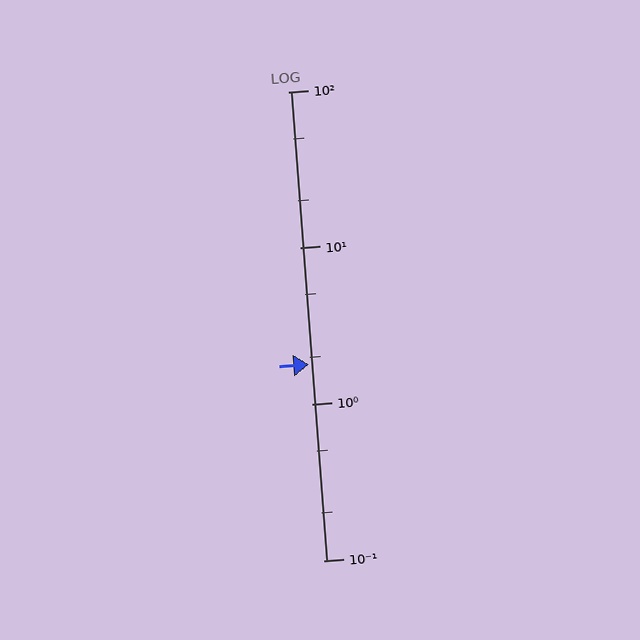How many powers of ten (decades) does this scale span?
The scale spans 3 decades, from 0.1 to 100.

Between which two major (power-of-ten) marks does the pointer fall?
The pointer is between 1 and 10.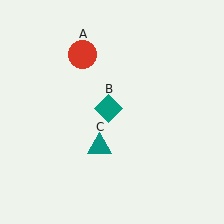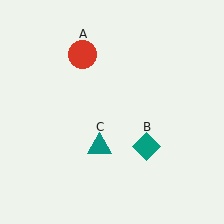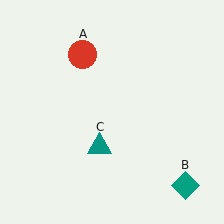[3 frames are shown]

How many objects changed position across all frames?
1 object changed position: teal diamond (object B).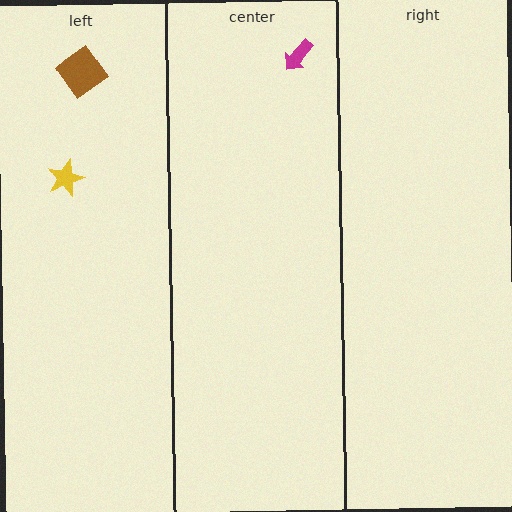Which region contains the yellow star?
The left region.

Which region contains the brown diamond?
The left region.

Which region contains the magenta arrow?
The center region.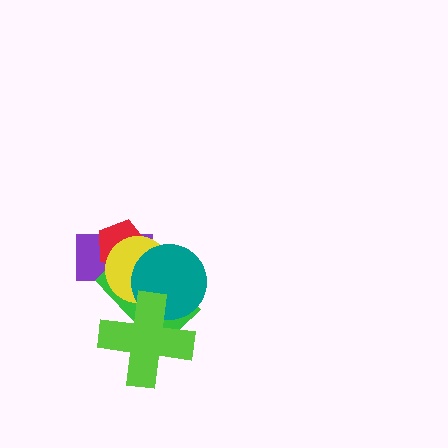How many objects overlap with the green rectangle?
5 objects overlap with the green rectangle.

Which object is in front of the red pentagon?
The yellow circle is in front of the red pentagon.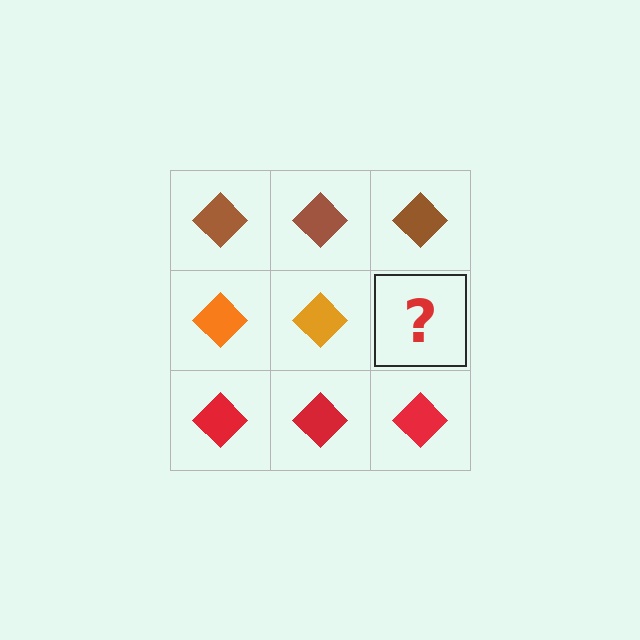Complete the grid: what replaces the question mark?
The question mark should be replaced with an orange diamond.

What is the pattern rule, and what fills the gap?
The rule is that each row has a consistent color. The gap should be filled with an orange diamond.